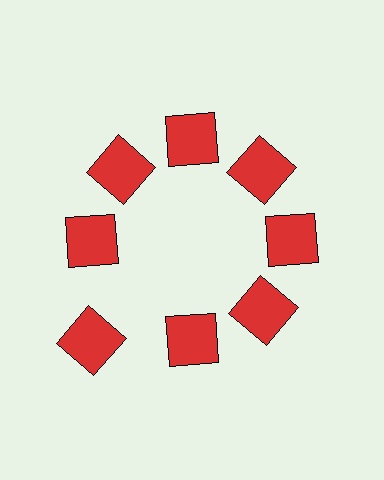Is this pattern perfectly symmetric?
No. The 8 red squares are arranged in a ring, but one element near the 8 o'clock position is pushed outward from the center, breaking the 8-fold rotational symmetry.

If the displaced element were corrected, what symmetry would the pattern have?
It would have 8-fold rotational symmetry — the pattern would map onto itself every 45 degrees.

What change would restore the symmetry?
The symmetry would be restored by moving it inward, back onto the ring so that all 8 squares sit at equal angles and equal distance from the center.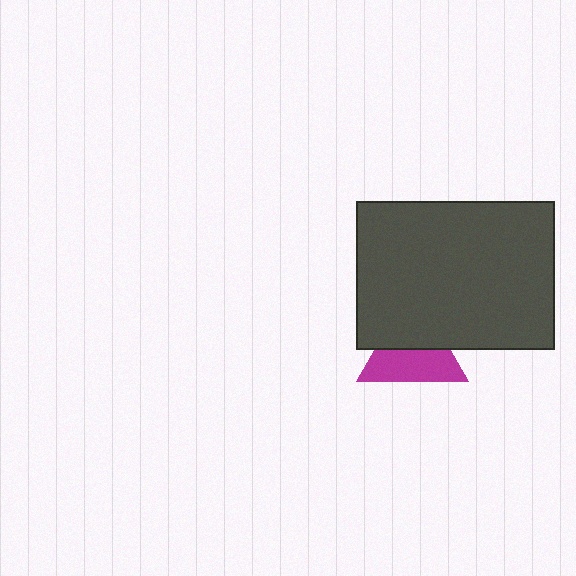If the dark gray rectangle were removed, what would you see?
You would see the complete magenta triangle.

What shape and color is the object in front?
The object in front is a dark gray rectangle.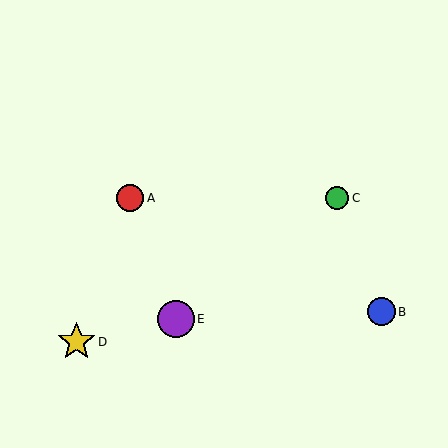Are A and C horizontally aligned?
Yes, both are at y≈198.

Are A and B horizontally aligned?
No, A is at y≈198 and B is at y≈312.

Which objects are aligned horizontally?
Objects A, C are aligned horizontally.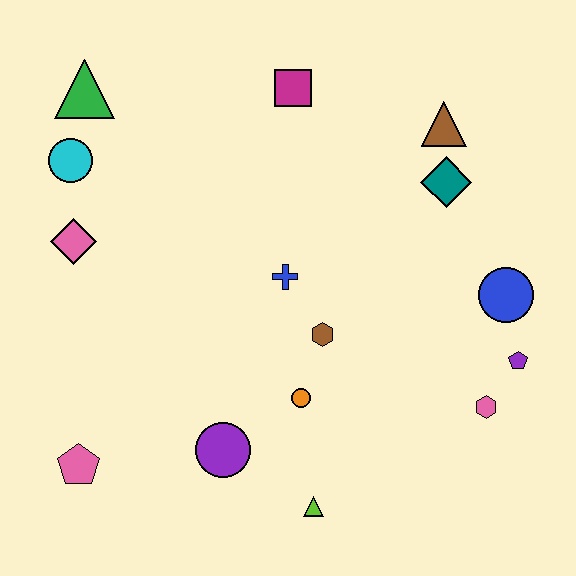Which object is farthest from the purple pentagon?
The green triangle is farthest from the purple pentagon.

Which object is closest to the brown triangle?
The teal diamond is closest to the brown triangle.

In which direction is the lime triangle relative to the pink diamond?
The lime triangle is below the pink diamond.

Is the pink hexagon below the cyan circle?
Yes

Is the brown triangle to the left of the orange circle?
No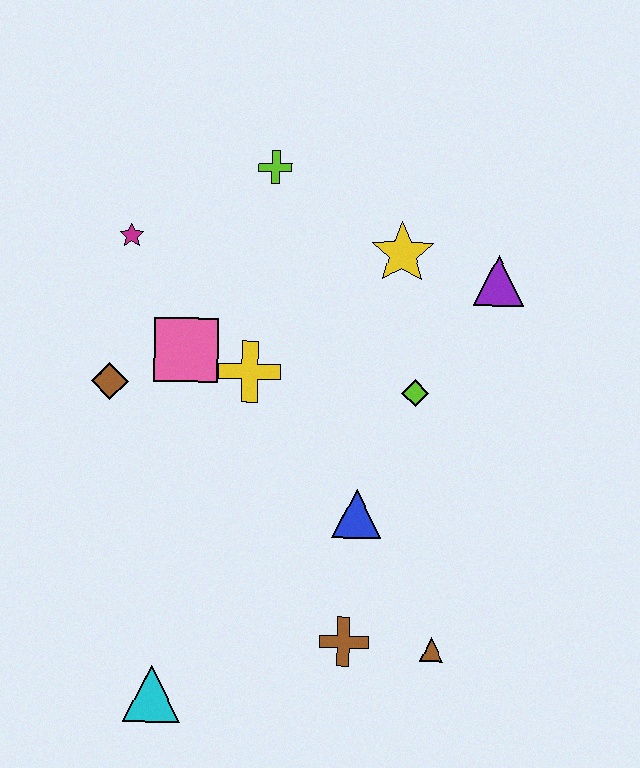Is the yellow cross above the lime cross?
No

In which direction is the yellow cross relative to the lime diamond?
The yellow cross is to the left of the lime diamond.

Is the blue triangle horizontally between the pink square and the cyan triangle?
No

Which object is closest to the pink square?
The yellow cross is closest to the pink square.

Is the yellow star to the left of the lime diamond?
Yes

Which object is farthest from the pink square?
The brown triangle is farthest from the pink square.